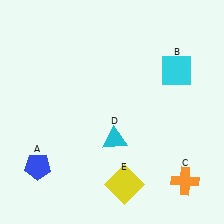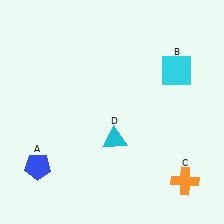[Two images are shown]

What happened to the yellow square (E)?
The yellow square (E) was removed in Image 2. It was in the bottom-right area of Image 1.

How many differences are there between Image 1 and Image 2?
There is 1 difference between the two images.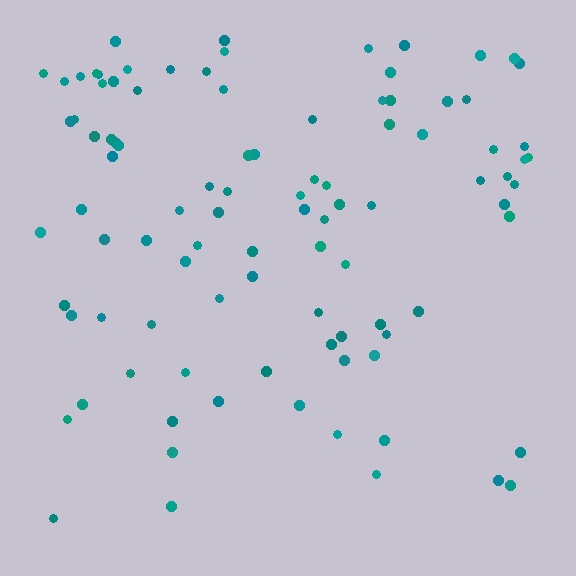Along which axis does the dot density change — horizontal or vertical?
Vertical.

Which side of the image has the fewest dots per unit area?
The bottom.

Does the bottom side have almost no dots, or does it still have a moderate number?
Still a moderate number, just noticeably fewer than the top.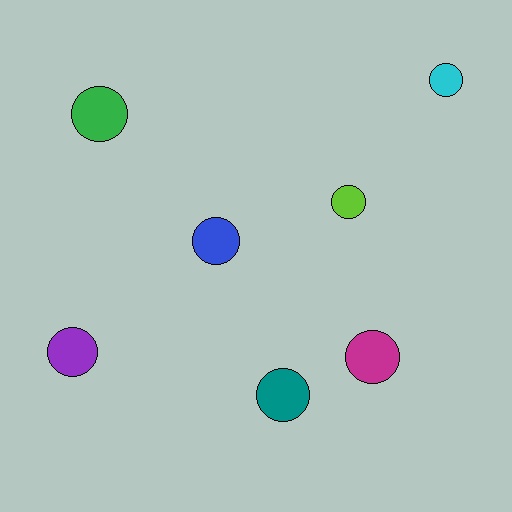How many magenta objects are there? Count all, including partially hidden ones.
There is 1 magenta object.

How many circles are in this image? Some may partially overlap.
There are 7 circles.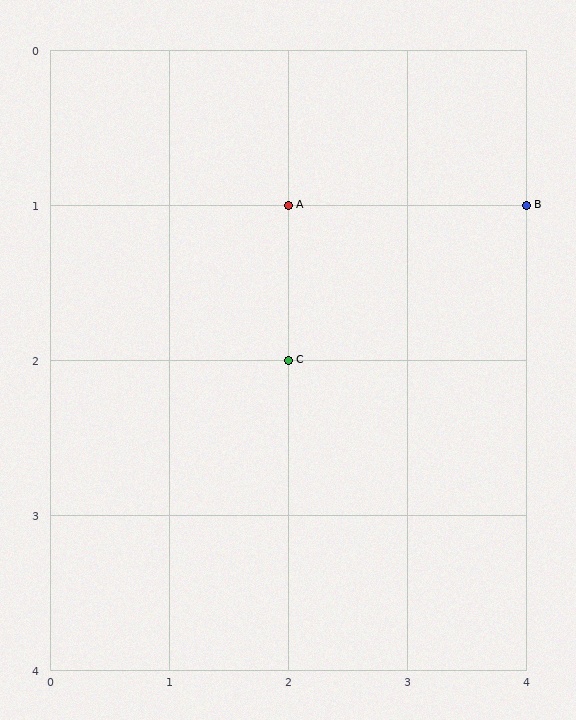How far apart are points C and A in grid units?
Points C and A are 1 row apart.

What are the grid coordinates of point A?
Point A is at grid coordinates (2, 1).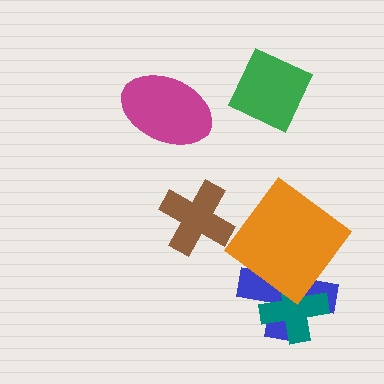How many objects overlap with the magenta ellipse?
0 objects overlap with the magenta ellipse.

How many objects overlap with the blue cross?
2 objects overlap with the blue cross.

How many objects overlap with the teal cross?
2 objects overlap with the teal cross.